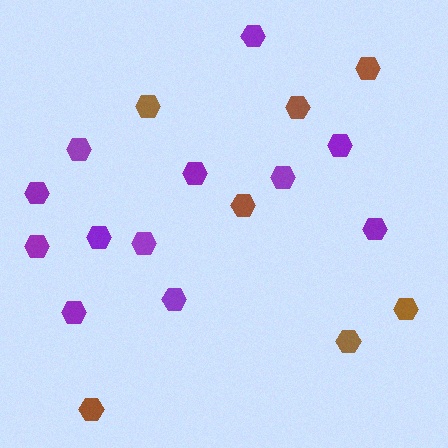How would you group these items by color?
There are 2 groups: one group of purple hexagons (12) and one group of brown hexagons (7).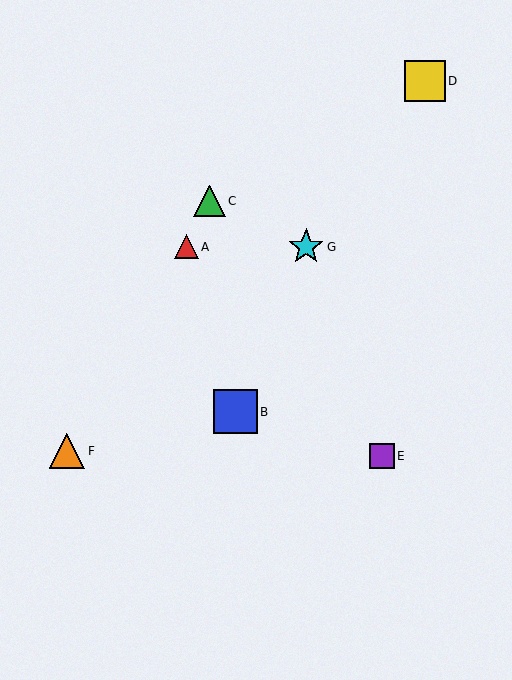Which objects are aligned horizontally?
Objects A, G are aligned horizontally.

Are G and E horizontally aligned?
No, G is at y≈247 and E is at y≈456.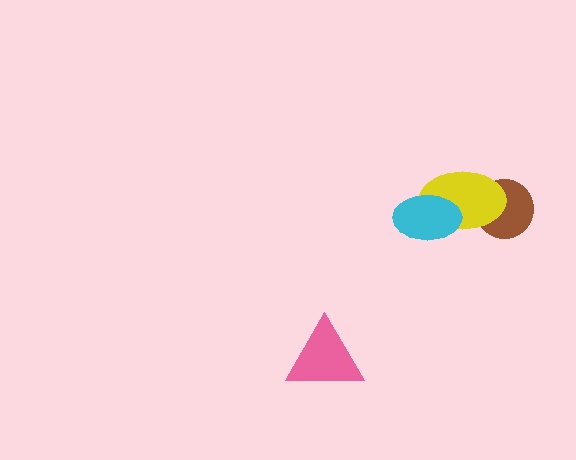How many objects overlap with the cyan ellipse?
1 object overlaps with the cyan ellipse.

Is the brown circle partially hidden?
Yes, it is partially covered by another shape.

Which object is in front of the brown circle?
The yellow ellipse is in front of the brown circle.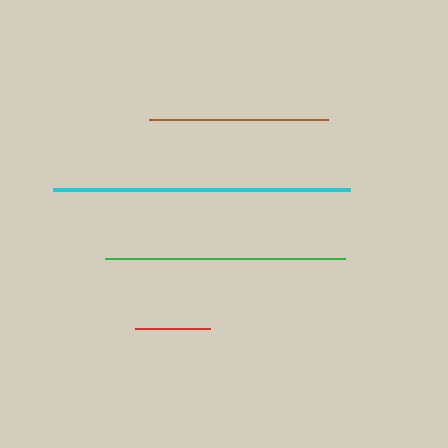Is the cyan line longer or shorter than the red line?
The cyan line is longer than the red line.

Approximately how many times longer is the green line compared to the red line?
The green line is approximately 3.2 times the length of the red line.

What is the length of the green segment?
The green segment is approximately 240 pixels long.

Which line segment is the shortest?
The red line is the shortest at approximately 75 pixels.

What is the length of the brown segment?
The brown segment is approximately 179 pixels long.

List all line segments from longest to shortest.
From longest to shortest: cyan, green, brown, red.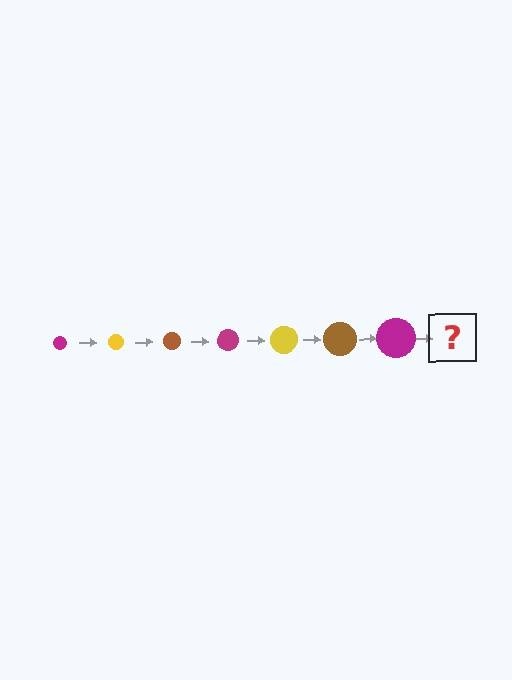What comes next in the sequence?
The next element should be a yellow circle, larger than the previous one.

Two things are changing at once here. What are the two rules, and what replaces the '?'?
The two rules are that the circle grows larger each step and the color cycles through magenta, yellow, and brown. The '?' should be a yellow circle, larger than the previous one.